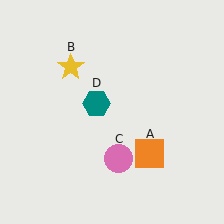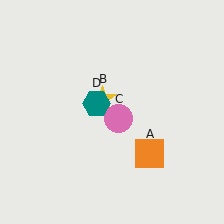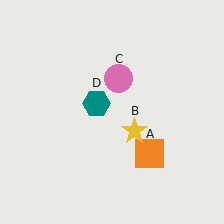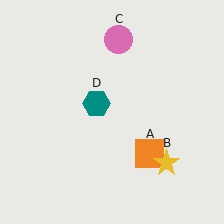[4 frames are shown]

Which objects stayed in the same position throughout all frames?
Orange square (object A) and teal hexagon (object D) remained stationary.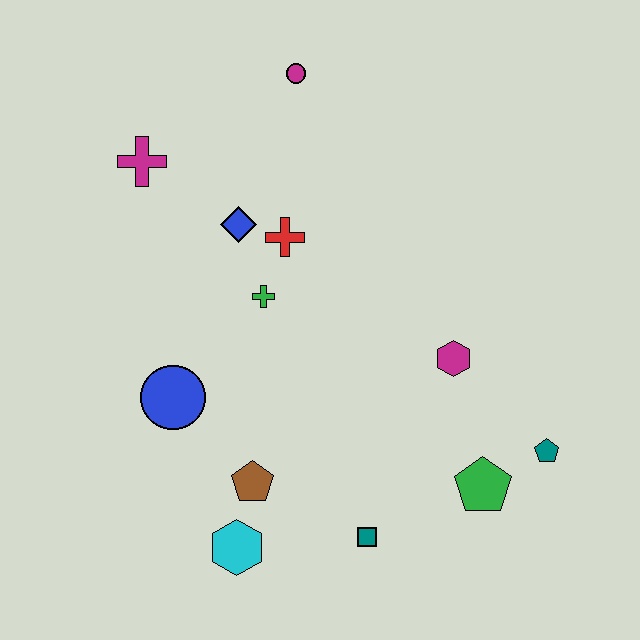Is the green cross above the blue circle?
Yes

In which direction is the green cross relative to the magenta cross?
The green cross is below the magenta cross.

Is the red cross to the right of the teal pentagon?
No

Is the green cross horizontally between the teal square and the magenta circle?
No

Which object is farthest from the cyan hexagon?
The magenta circle is farthest from the cyan hexagon.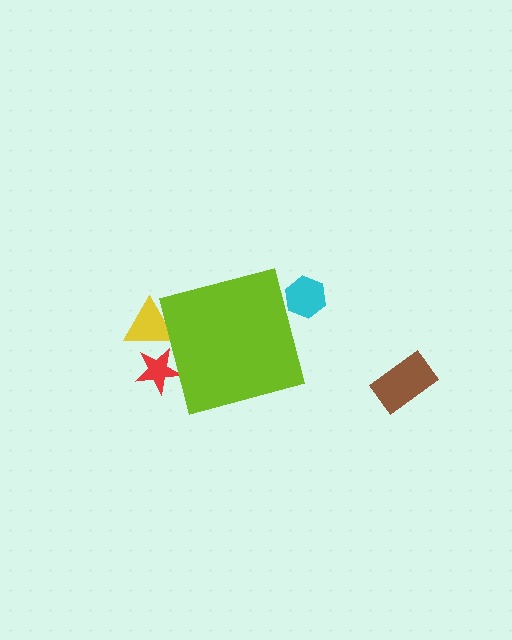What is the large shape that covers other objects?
A lime square.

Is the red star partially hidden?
Yes, the red star is partially hidden behind the lime square.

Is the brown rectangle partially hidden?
No, the brown rectangle is fully visible.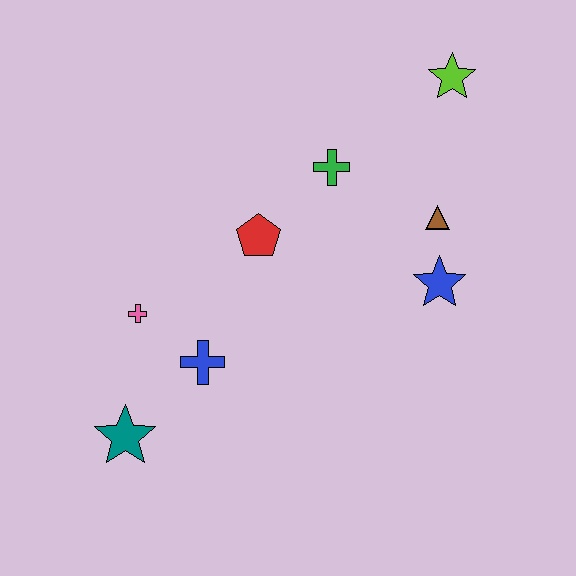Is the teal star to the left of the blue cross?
Yes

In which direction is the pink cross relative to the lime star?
The pink cross is to the left of the lime star.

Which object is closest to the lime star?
The brown triangle is closest to the lime star.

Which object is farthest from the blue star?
The teal star is farthest from the blue star.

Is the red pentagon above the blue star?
Yes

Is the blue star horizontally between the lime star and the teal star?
Yes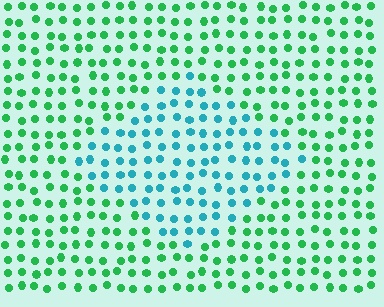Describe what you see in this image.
The image is filled with small green elements in a uniform arrangement. A diamond-shaped region is visible where the elements are tinted to a slightly different hue, forming a subtle color boundary.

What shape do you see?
I see a diamond.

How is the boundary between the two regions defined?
The boundary is defined purely by a slight shift in hue (about 49 degrees). Spacing, size, and orientation are identical on both sides.